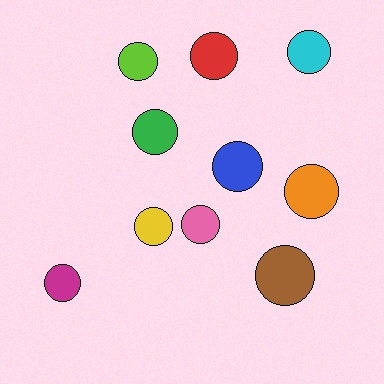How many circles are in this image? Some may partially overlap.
There are 10 circles.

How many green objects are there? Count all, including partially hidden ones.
There is 1 green object.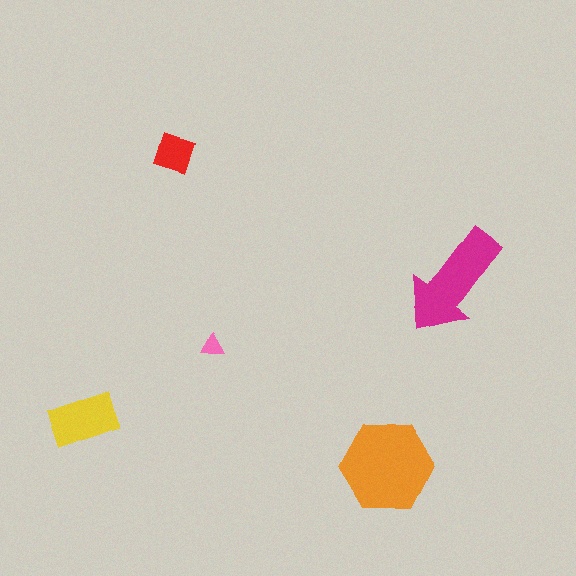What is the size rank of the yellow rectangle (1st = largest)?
3rd.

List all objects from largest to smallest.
The orange hexagon, the magenta arrow, the yellow rectangle, the red square, the pink triangle.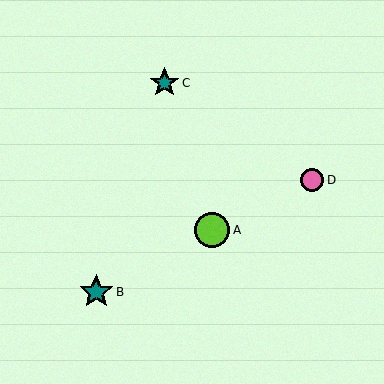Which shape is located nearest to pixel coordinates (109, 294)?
The teal star (labeled B) at (96, 292) is nearest to that location.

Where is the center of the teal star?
The center of the teal star is at (165, 83).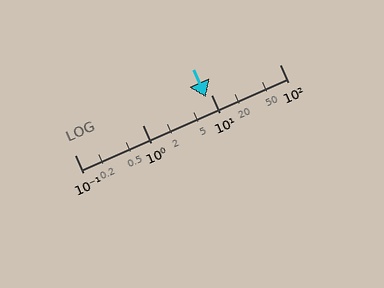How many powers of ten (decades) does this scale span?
The scale spans 3 decades, from 0.1 to 100.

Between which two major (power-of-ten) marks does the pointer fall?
The pointer is between 1 and 10.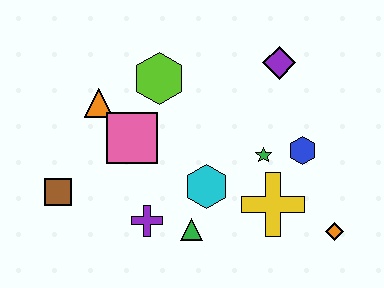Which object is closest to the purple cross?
The green triangle is closest to the purple cross.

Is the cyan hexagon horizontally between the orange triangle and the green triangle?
No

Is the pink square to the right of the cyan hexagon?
No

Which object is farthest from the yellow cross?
The brown square is farthest from the yellow cross.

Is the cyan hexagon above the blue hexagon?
No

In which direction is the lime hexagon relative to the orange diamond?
The lime hexagon is to the left of the orange diamond.